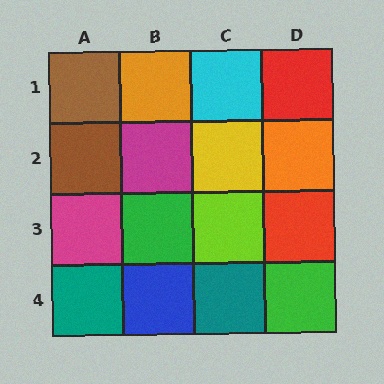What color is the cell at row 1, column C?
Cyan.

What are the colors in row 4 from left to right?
Teal, blue, teal, green.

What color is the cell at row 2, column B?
Magenta.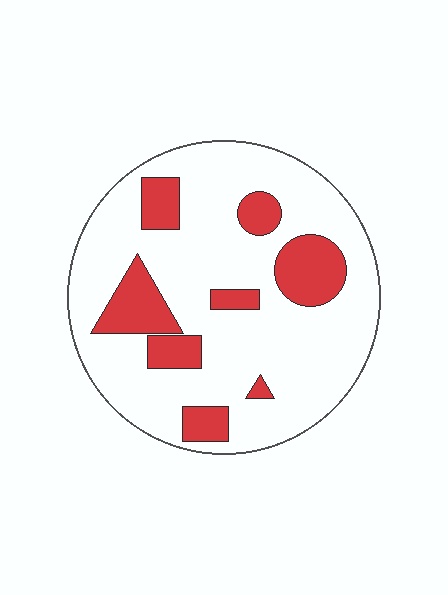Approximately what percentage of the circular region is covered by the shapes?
Approximately 20%.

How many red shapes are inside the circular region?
8.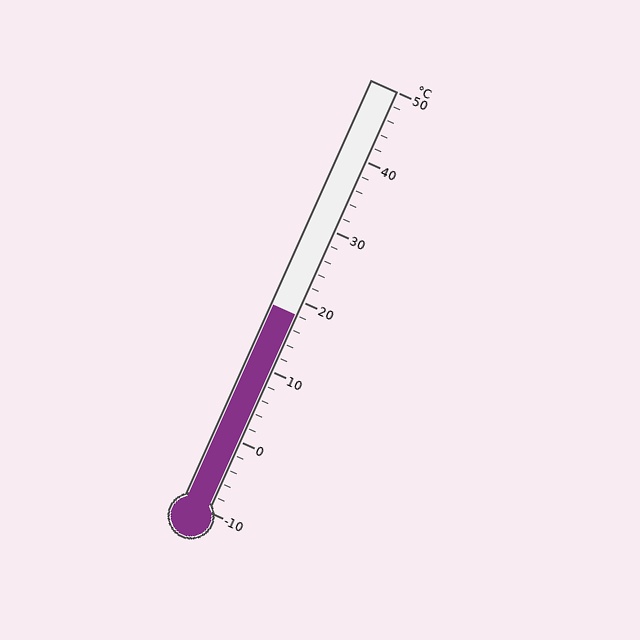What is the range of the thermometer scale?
The thermometer scale ranges from -10°C to 50°C.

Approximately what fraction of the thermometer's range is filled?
The thermometer is filled to approximately 45% of its range.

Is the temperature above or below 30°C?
The temperature is below 30°C.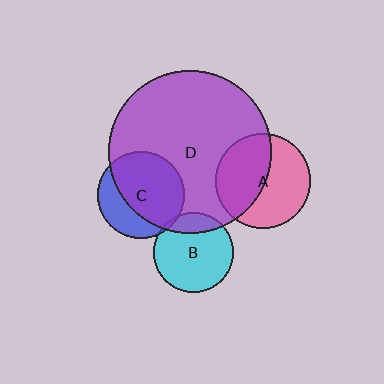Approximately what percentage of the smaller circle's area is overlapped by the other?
Approximately 5%.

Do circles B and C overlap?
Yes.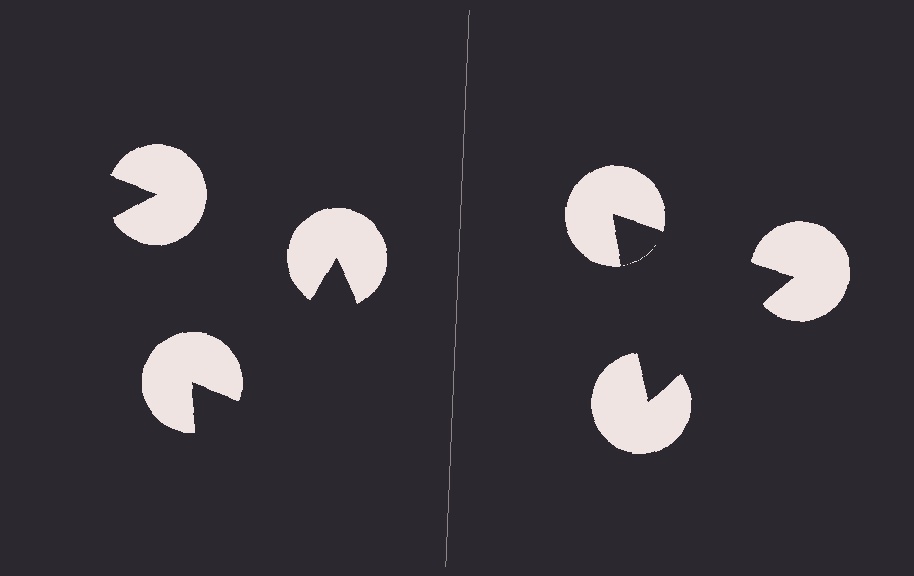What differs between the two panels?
The pac-man discs are positioned identically on both sides; only the wedge orientations differ. On the right they align to a triangle; on the left they are misaligned.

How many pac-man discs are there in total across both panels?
6 — 3 on each side.